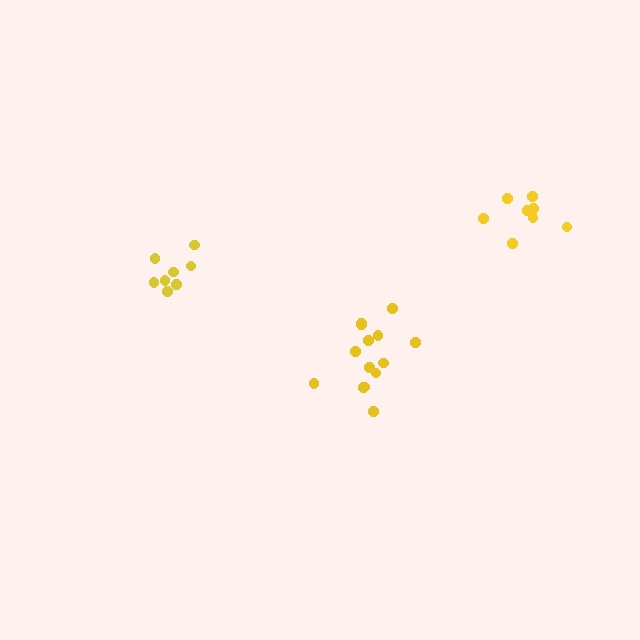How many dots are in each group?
Group 1: 9 dots, Group 2: 8 dots, Group 3: 14 dots (31 total).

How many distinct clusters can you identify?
There are 3 distinct clusters.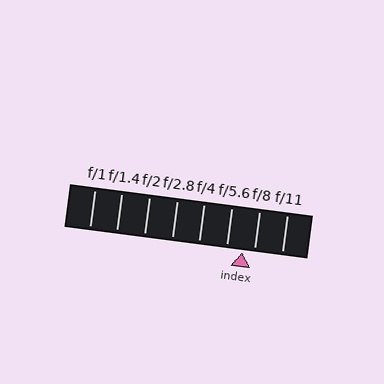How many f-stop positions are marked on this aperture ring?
There are 8 f-stop positions marked.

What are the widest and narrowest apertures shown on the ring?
The widest aperture shown is f/1 and the narrowest is f/11.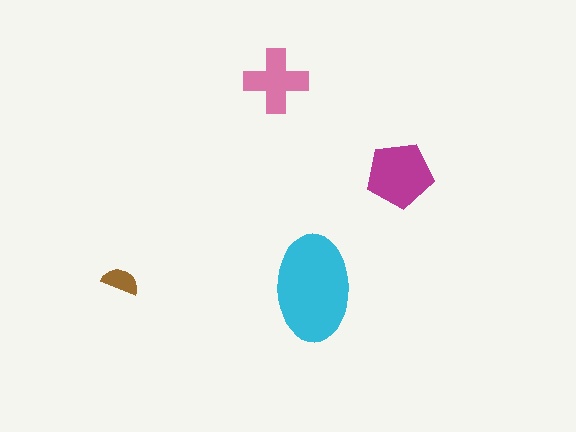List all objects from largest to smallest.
The cyan ellipse, the magenta pentagon, the pink cross, the brown semicircle.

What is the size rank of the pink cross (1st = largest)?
3rd.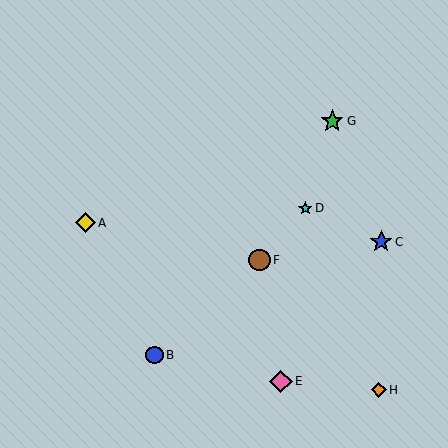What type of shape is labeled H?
Shape H is an orange diamond.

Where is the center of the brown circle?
The center of the brown circle is at (259, 260).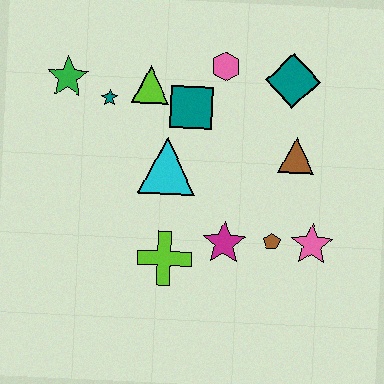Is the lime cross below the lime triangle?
Yes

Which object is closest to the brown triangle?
The teal diamond is closest to the brown triangle.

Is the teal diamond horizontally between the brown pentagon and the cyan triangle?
No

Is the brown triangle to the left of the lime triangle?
No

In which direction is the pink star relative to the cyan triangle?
The pink star is to the right of the cyan triangle.